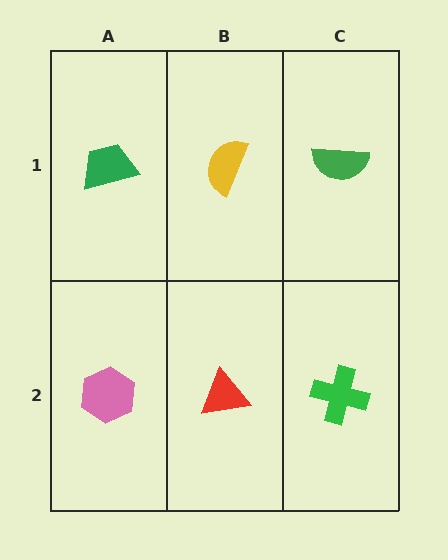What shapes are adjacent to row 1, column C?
A green cross (row 2, column C), a yellow semicircle (row 1, column B).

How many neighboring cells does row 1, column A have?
2.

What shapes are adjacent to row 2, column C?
A green semicircle (row 1, column C), a red triangle (row 2, column B).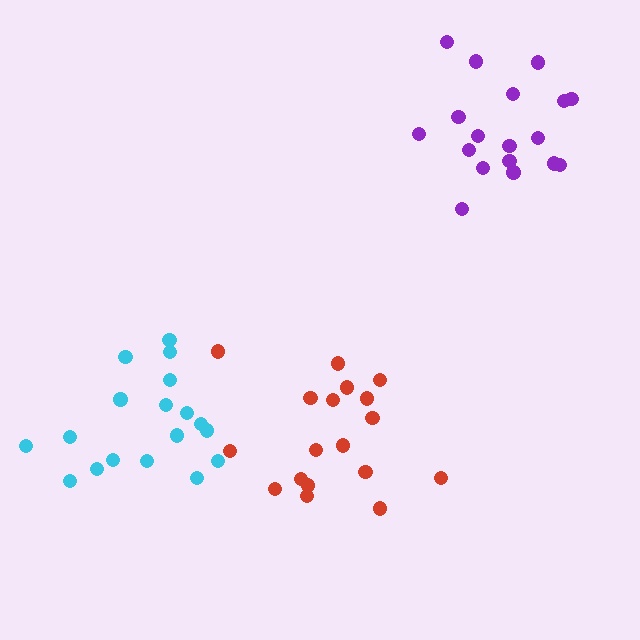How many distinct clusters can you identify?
There are 3 distinct clusters.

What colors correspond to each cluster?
The clusters are colored: purple, red, cyan.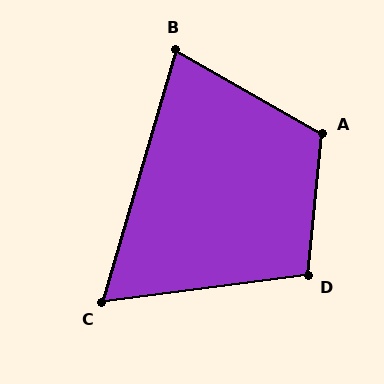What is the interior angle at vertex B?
Approximately 77 degrees (acute).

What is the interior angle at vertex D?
Approximately 103 degrees (obtuse).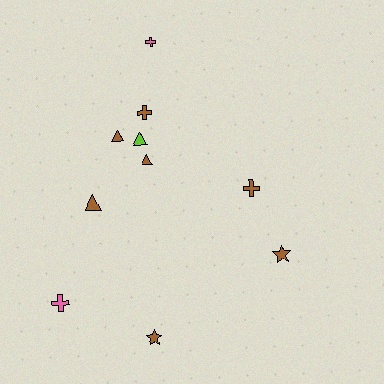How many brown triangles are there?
There are 3 brown triangles.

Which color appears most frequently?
Brown, with 7 objects.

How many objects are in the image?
There are 10 objects.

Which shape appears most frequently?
Triangle, with 4 objects.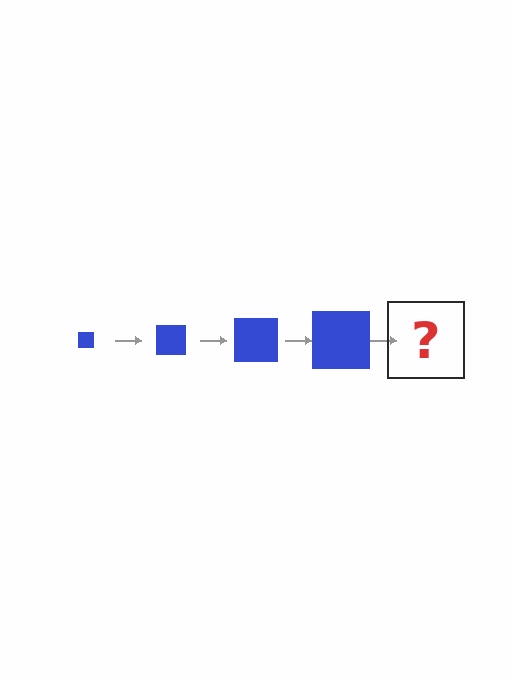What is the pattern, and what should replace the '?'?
The pattern is that the square gets progressively larger each step. The '?' should be a blue square, larger than the previous one.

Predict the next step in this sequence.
The next step is a blue square, larger than the previous one.